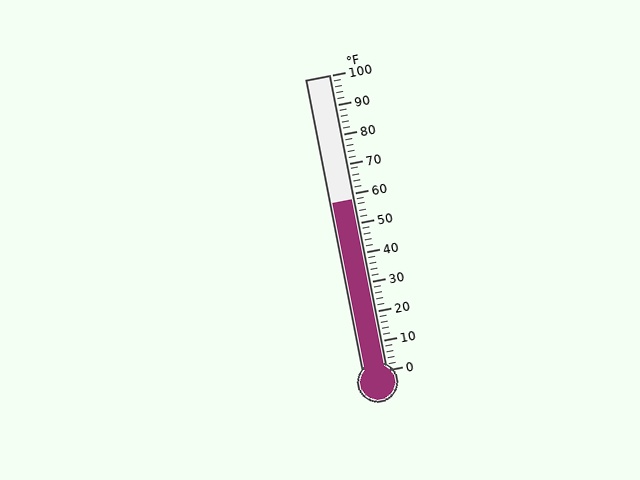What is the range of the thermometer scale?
The thermometer scale ranges from 0°F to 100°F.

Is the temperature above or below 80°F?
The temperature is below 80°F.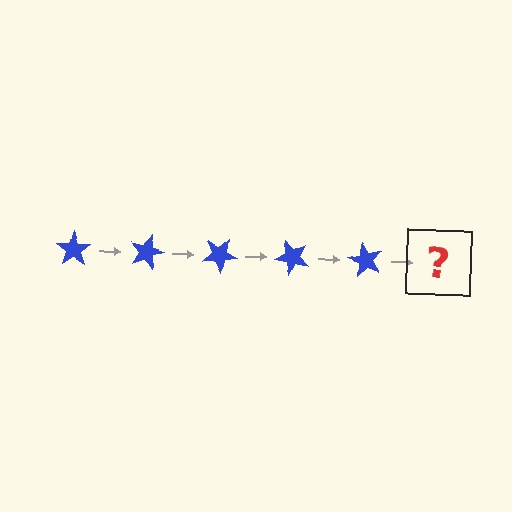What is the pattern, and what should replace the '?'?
The pattern is that the star rotates 15 degrees each step. The '?' should be a blue star rotated 75 degrees.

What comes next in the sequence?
The next element should be a blue star rotated 75 degrees.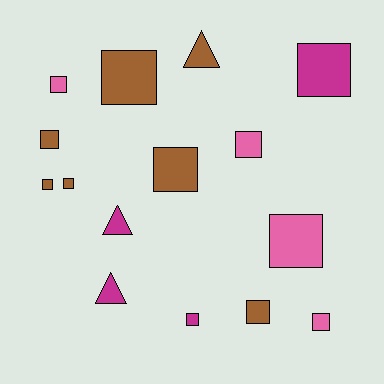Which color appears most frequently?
Brown, with 7 objects.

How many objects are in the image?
There are 15 objects.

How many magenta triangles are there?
There are 2 magenta triangles.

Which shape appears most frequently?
Square, with 12 objects.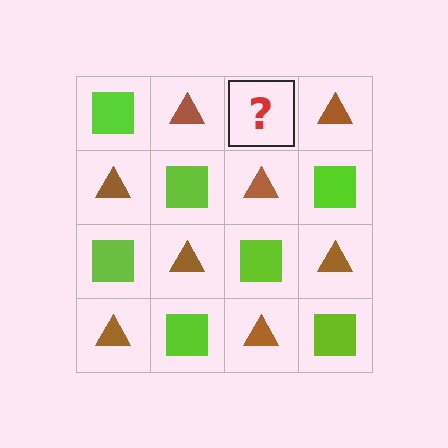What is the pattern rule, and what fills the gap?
The rule is that it alternates lime square and brown triangle in a checkerboard pattern. The gap should be filled with a lime square.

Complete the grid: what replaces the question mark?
The question mark should be replaced with a lime square.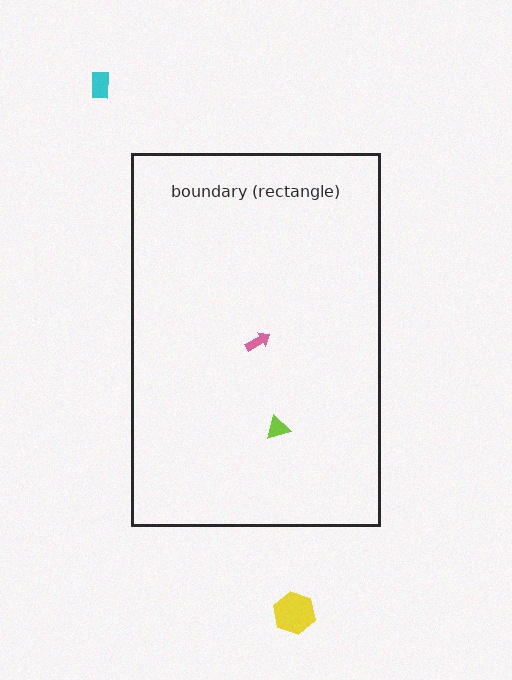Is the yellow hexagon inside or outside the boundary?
Outside.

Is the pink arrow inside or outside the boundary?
Inside.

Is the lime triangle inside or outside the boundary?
Inside.